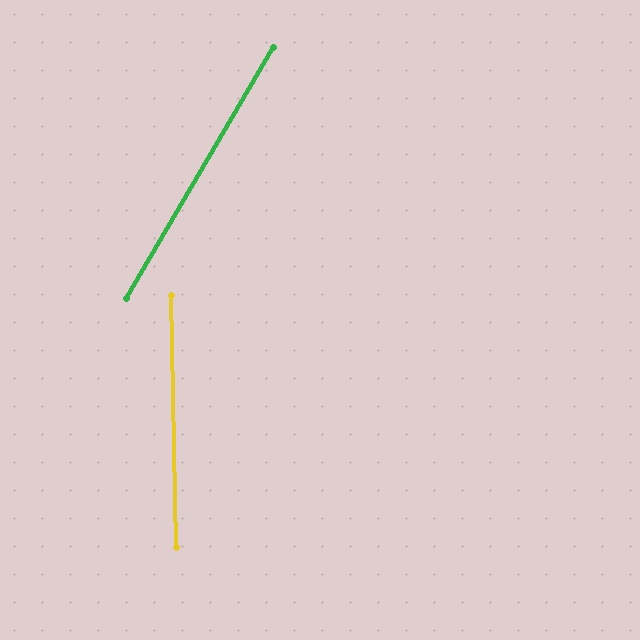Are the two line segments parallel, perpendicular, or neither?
Neither parallel nor perpendicular — they differ by about 31°.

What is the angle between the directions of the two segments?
Approximately 31 degrees.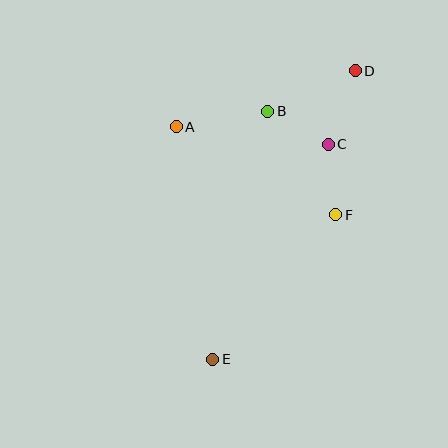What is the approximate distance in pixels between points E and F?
The distance between E and F is approximately 190 pixels.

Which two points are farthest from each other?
Points D and E are farthest from each other.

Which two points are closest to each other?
Points B and C are closest to each other.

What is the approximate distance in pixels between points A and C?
The distance between A and C is approximately 153 pixels.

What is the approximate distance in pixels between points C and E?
The distance between C and E is approximately 244 pixels.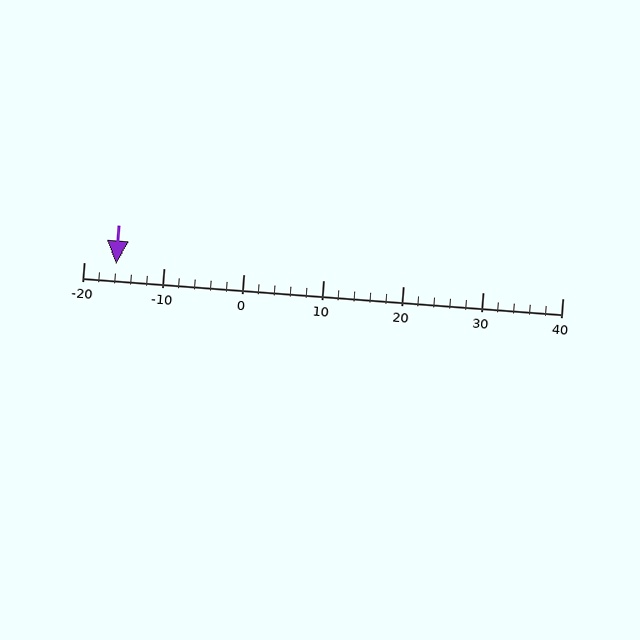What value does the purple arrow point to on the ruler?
The purple arrow points to approximately -16.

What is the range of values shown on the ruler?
The ruler shows values from -20 to 40.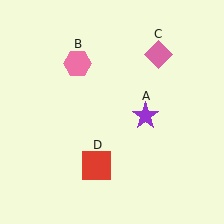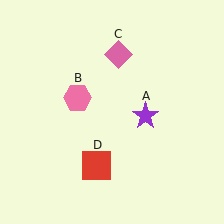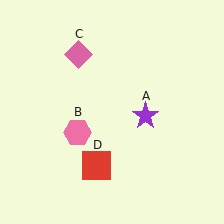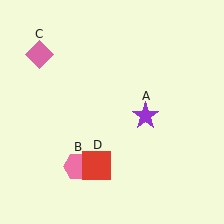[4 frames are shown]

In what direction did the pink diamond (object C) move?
The pink diamond (object C) moved left.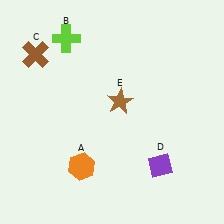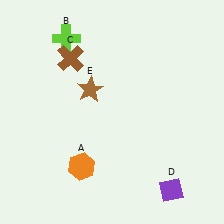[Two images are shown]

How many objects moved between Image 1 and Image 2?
3 objects moved between the two images.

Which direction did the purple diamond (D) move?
The purple diamond (D) moved down.